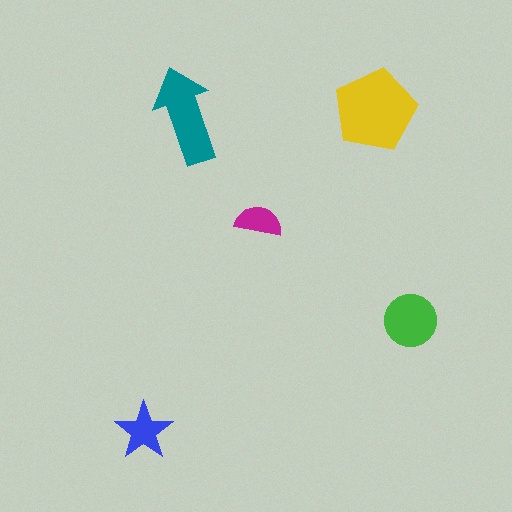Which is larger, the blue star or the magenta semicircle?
The blue star.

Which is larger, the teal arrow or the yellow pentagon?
The yellow pentagon.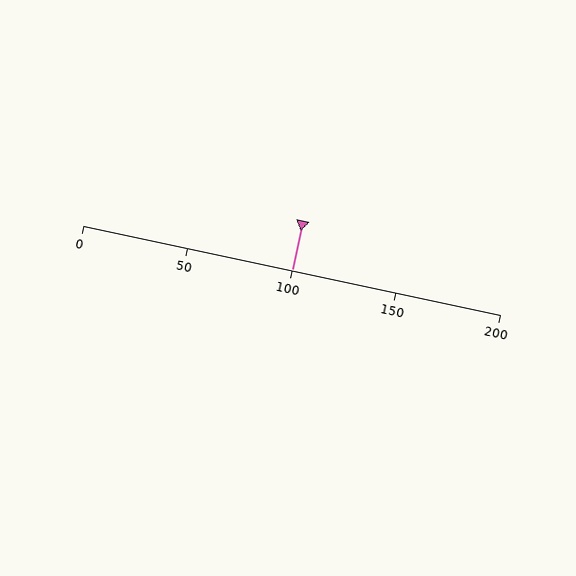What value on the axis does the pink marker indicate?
The marker indicates approximately 100.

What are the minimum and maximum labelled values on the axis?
The axis runs from 0 to 200.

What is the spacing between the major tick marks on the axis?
The major ticks are spaced 50 apart.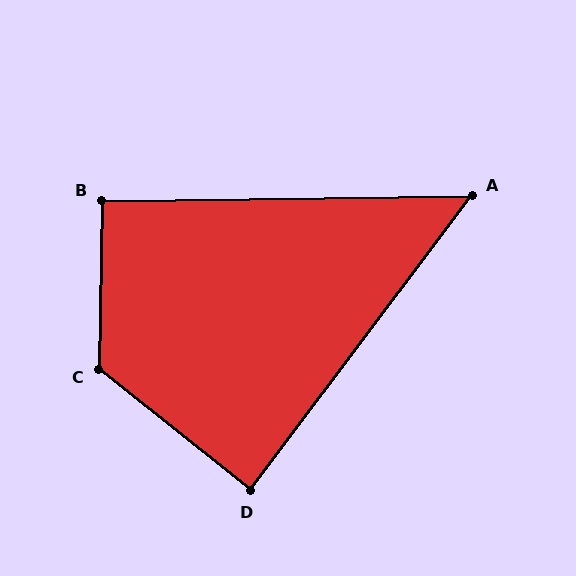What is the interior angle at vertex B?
Approximately 92 degrees (approximately right).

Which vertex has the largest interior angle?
C, at approximately 128 degrees.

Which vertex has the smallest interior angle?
A, at approximately 52 degrees.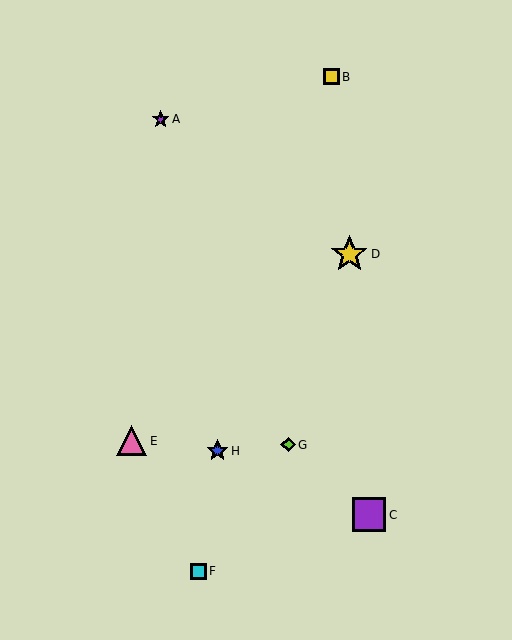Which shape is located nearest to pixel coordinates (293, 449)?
The lime diamond (labeled G) at (288, 445) is nearest to that location.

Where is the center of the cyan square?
The center of the cyan square is at (198, 571).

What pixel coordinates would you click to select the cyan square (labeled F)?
Click at (198, 571) to select the cyan square F.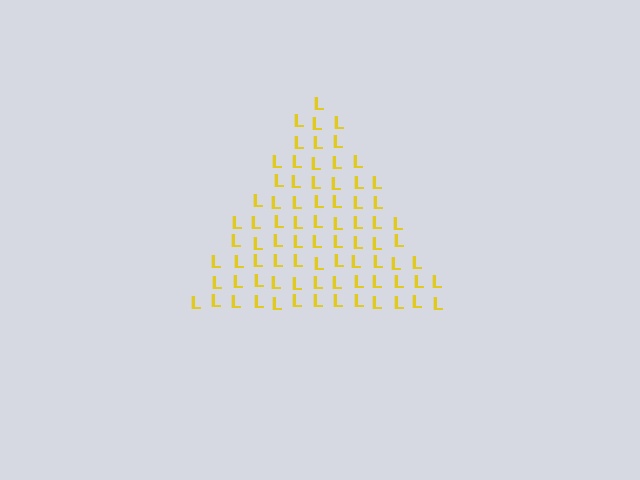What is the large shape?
The large shape is a triangle.